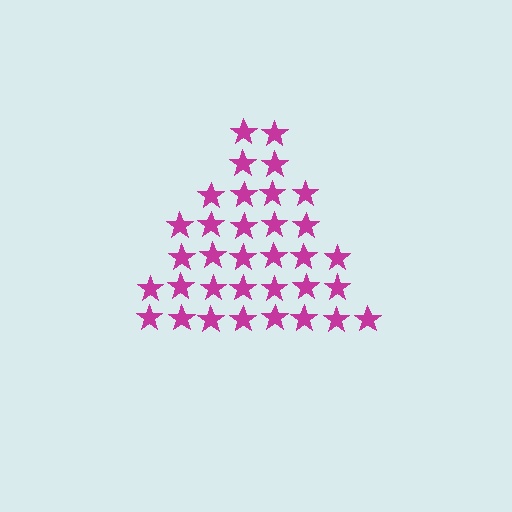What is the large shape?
The large shape is a triangle.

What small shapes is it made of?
It is made of small stars.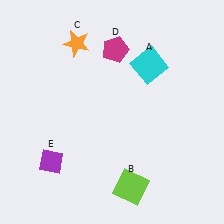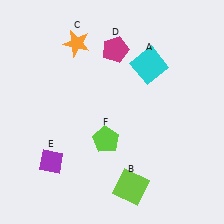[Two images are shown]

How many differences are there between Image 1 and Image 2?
There is 1 difference between the two images.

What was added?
A lime pentagon (F) was added in Image 2.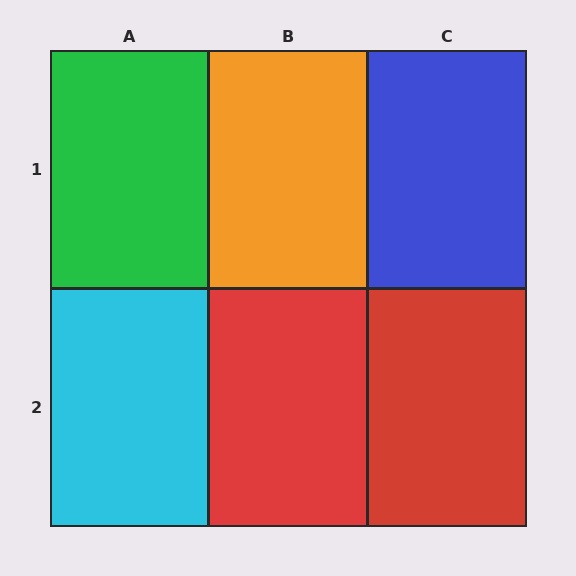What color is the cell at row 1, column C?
Blue.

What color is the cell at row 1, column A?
Green.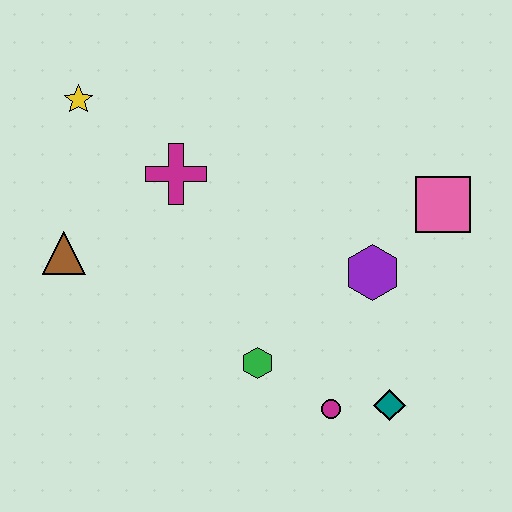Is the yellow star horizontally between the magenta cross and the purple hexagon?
No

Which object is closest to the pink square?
The purple hexagon is closest to the pink square.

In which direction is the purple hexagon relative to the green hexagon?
The purple hexagon is to the right of the green hexagon.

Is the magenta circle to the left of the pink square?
Yes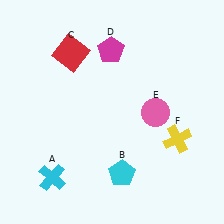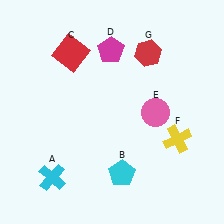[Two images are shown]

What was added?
A red hexagon (G) was added in Image 2.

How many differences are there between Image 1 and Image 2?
There is 1 difference between the two images.